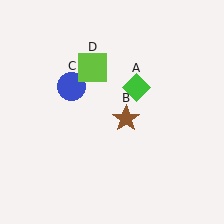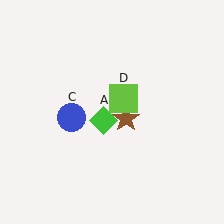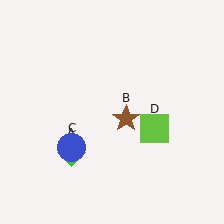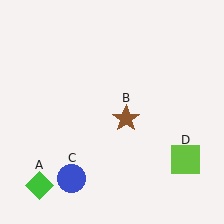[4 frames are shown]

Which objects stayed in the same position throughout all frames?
Brown star (object B) remained stationary.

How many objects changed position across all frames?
3 objects changed position: green diamond (object A), blue circle (object C), lime square (object D).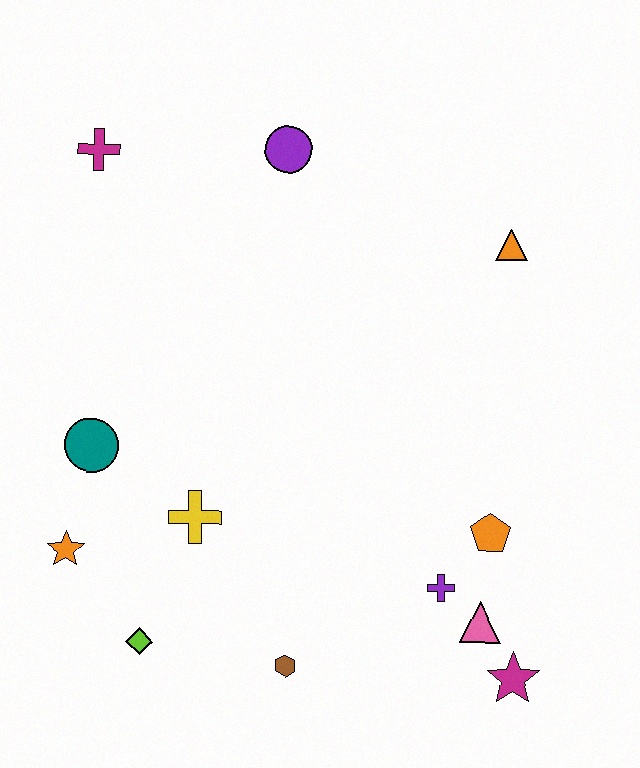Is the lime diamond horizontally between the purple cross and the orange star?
Yes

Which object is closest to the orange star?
The teal circle is closest to the orange star.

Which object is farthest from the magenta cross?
The magenta star is farthest from the magenta cross.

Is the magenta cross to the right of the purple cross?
No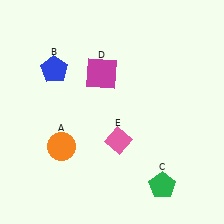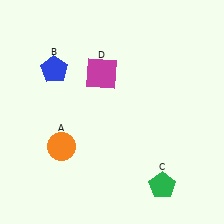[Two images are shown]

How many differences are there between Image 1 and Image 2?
There is 1 difference between the two images.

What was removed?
The pink diamond (E) was removed in Image 2.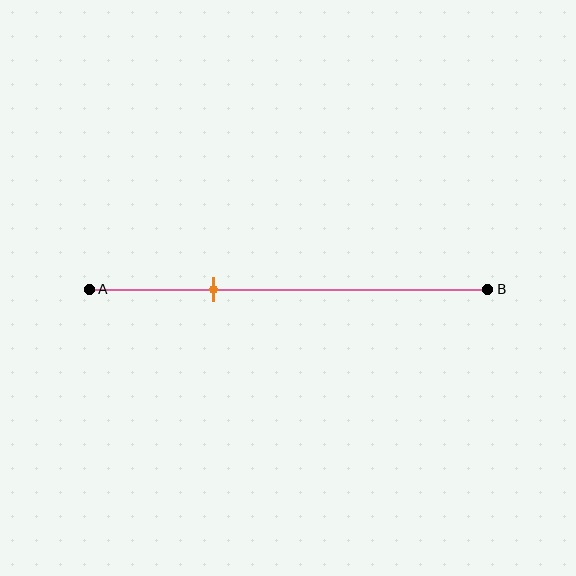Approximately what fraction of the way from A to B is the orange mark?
The orange mark is approximately 30% of the way from A to B.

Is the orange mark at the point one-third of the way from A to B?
Yes, the mark is approximately at the one-third point.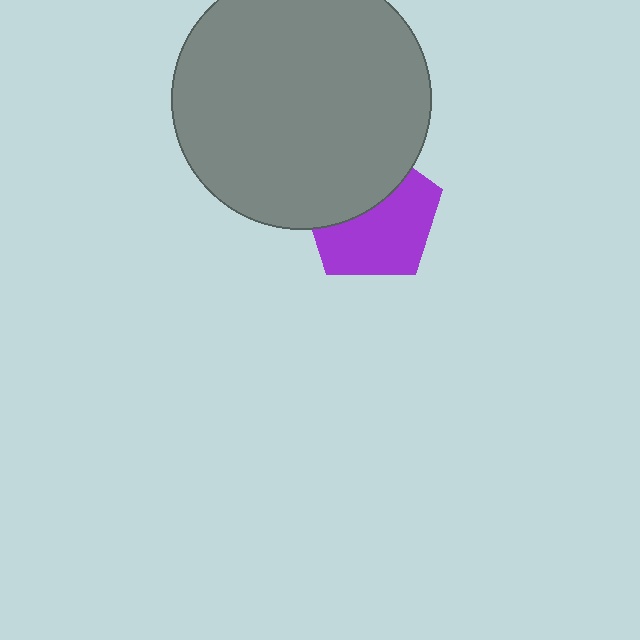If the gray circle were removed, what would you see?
You would see the complete purple pentagon.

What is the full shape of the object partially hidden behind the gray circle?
The partially hidden object is a purple pentagon.